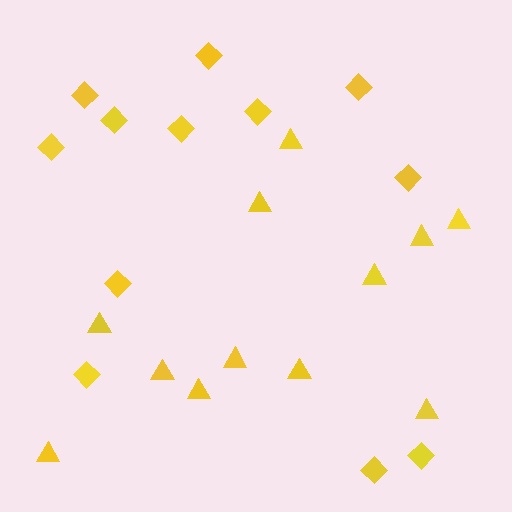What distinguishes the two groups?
There are 2 groups: one group of diamonds (12) and one group of triangles (12).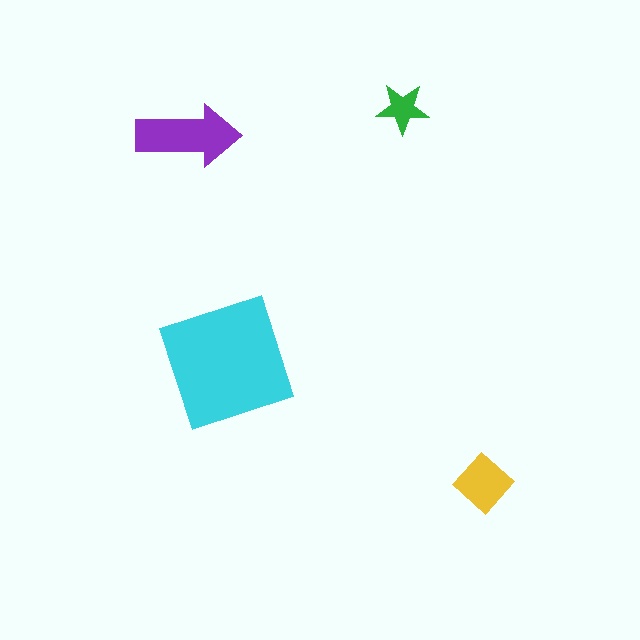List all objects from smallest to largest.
The green star, the yellow diamond, the purple arrow, the cyan square.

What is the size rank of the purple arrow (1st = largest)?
2nd.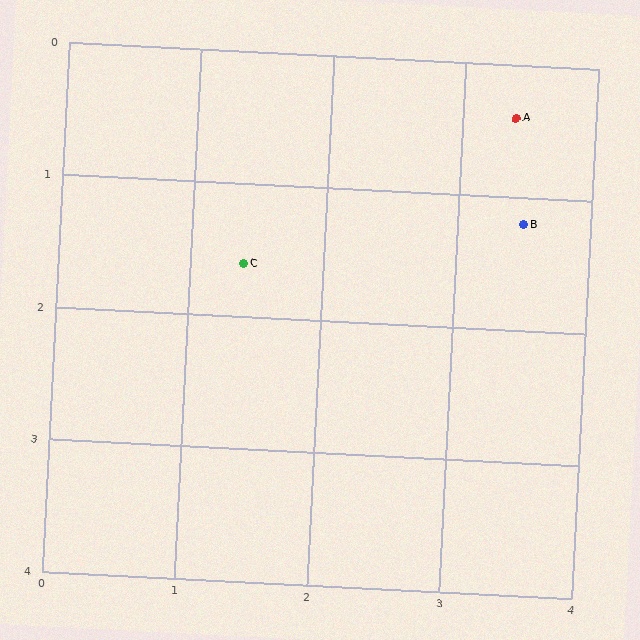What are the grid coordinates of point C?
Point C is at approximately (1.4, 1.6).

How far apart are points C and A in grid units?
Points C and A are about 2.3 grid units apart.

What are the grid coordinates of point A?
Point A is at approximately (3.4, 0.4).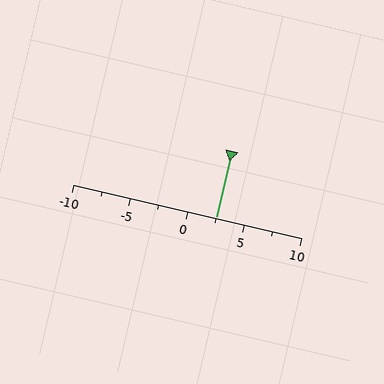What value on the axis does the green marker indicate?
The marker indicates approximately 2.5.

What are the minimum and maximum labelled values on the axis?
The axis runs from -10 to 10.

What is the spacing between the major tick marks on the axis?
The major ticks are spaced 5 apart.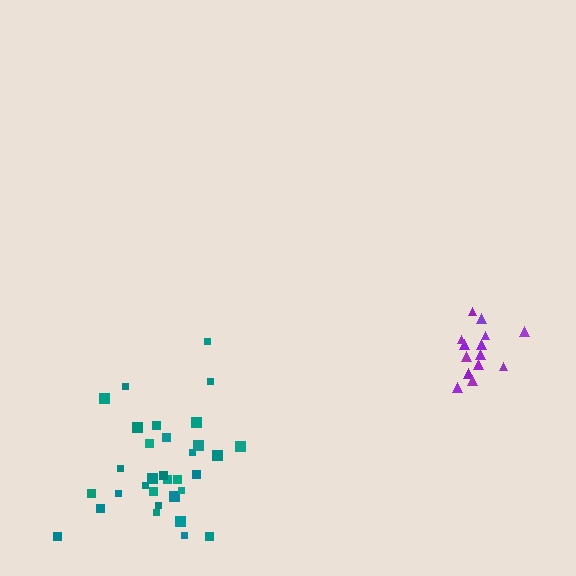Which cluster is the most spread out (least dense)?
Teal.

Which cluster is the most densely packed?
Purple.